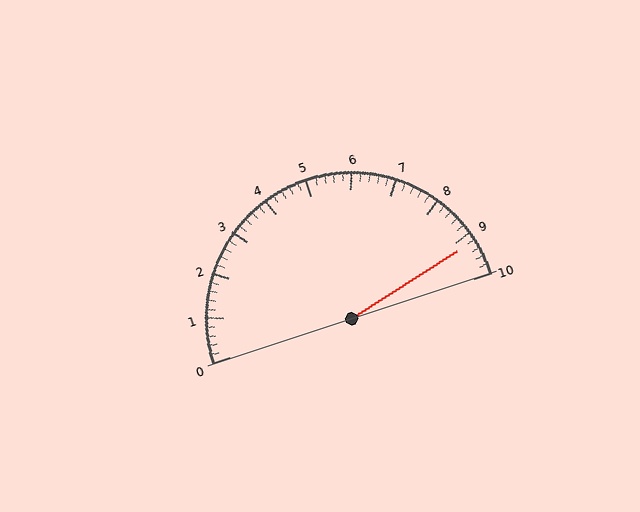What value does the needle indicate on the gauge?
The needle indicates approximately 9.2.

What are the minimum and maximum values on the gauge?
The gauge ranges from 0 to 10.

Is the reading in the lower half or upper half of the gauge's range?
The reading is in the upper half of the range (0 to 10).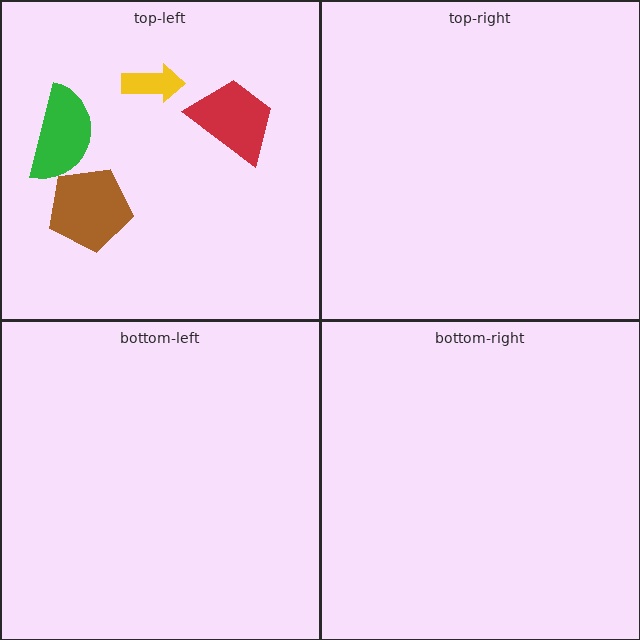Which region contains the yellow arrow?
The top-left region.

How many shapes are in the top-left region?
4.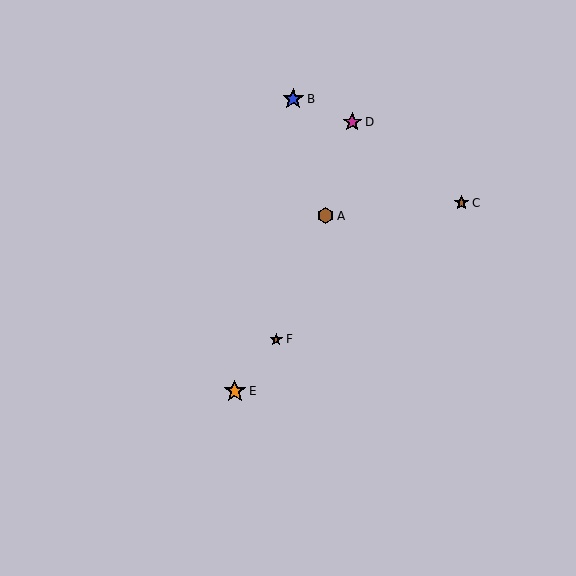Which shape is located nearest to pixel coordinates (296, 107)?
The blue star (labeled B) at (293, 99) is nearest to that location.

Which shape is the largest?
The orange star (labeled E) is the largest.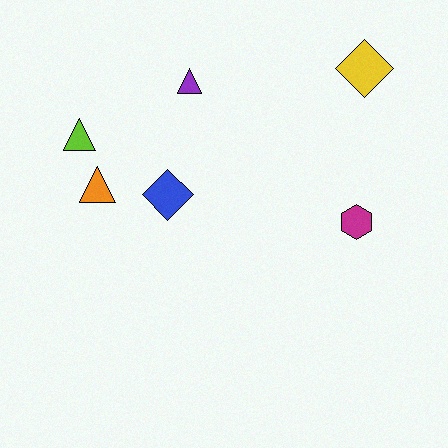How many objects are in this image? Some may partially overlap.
There are 6 objects.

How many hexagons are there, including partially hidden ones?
There is 1 hexagon.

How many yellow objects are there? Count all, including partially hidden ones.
There is 1 yellow object.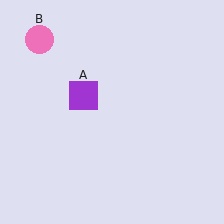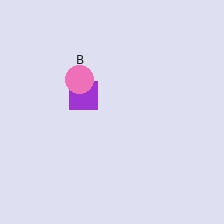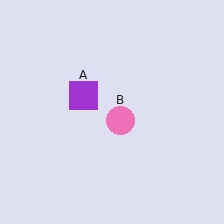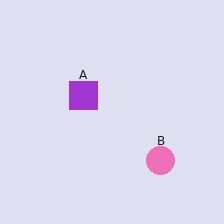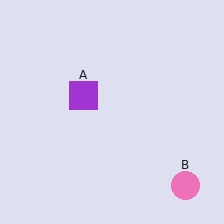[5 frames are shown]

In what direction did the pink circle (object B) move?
The pink circle (object B) moved down and to the right.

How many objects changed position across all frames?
1 object changed position: pink circle (object B).